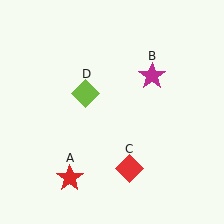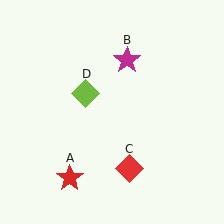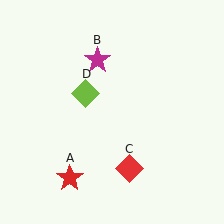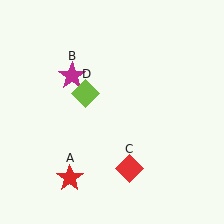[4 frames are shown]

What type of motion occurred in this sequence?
The magenta star (object B) rotated counterclockwise around the center of the scene.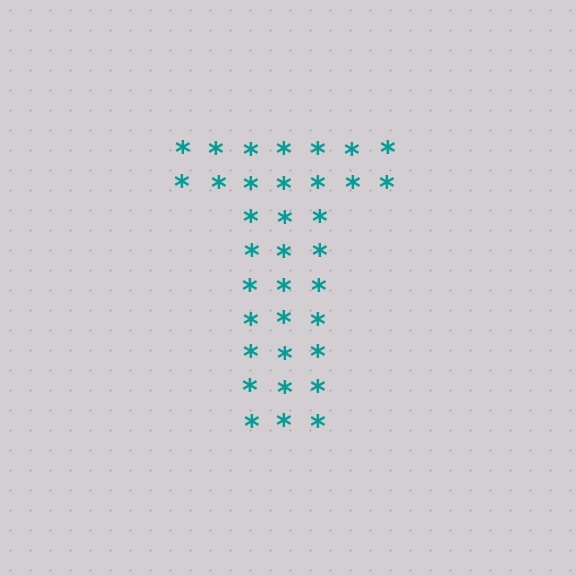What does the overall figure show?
The overall figure shows the letter T.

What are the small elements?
The small elements are asterisks.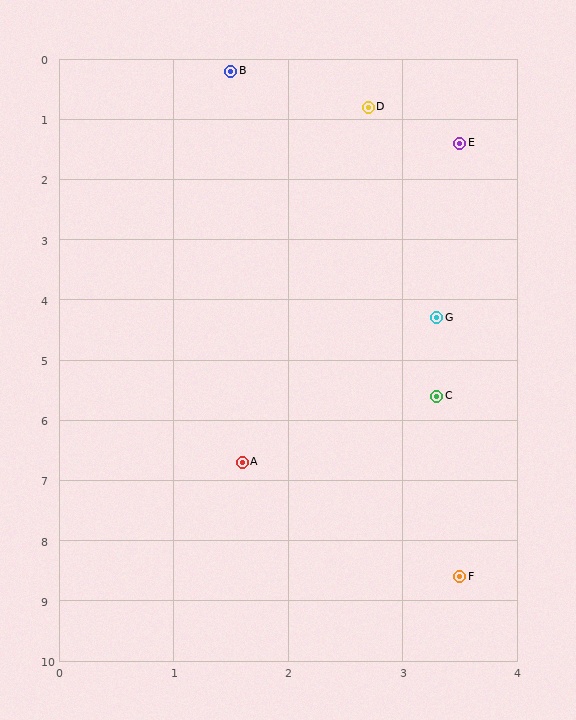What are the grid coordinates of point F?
Point F is at approximately (3.5, 8.6).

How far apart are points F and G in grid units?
Points F and G are about 4.3 grid units apart.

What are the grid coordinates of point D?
Point D is at approximately (2.7, 0.8).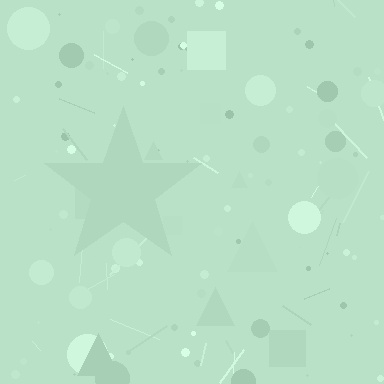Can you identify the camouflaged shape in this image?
The camouflaged shape is a star.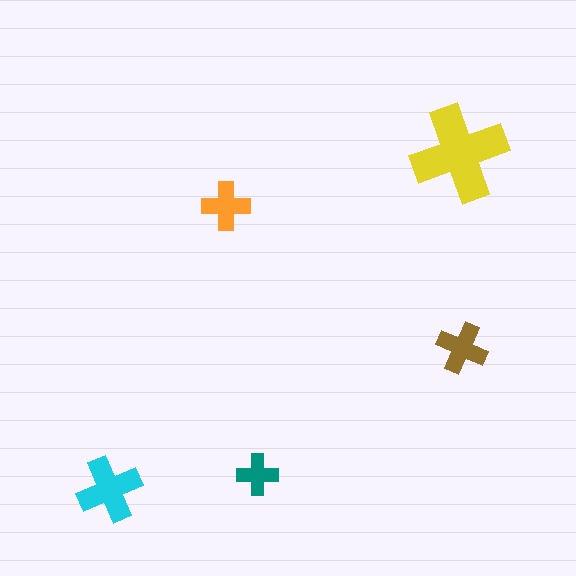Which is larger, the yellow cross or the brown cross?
The yellow one.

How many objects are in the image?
There are 5 objects in the image.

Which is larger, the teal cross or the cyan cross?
The cyan one.